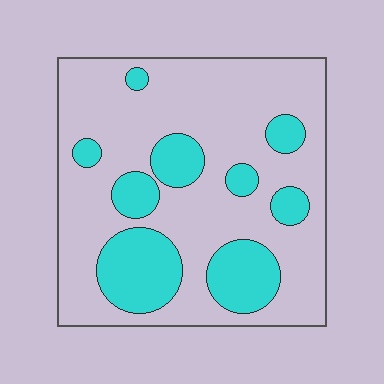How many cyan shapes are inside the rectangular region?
9.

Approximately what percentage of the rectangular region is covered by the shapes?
Approximately 25%.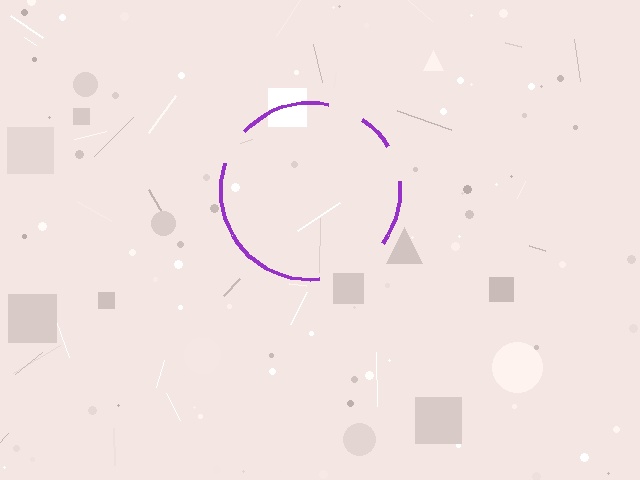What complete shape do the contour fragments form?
The contour fragments form a circle.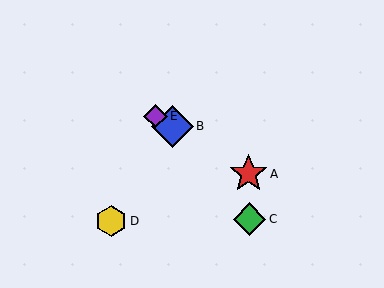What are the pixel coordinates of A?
Object A is at (248, 174).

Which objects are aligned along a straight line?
Objects A, B, E are aligned along a straight line.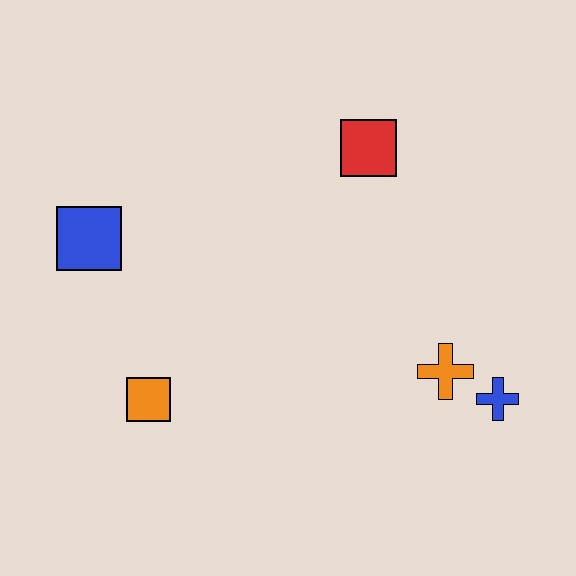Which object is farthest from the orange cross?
The blue square is farthest from the orange cross.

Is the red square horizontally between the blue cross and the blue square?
Yes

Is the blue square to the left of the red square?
Yes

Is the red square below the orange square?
No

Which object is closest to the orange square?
The blue square is closest to the orange square.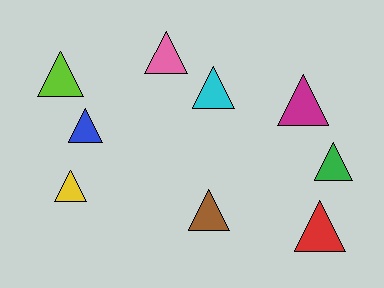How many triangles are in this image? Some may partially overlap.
There are 9 triangles.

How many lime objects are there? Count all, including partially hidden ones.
There is 1 lime object.